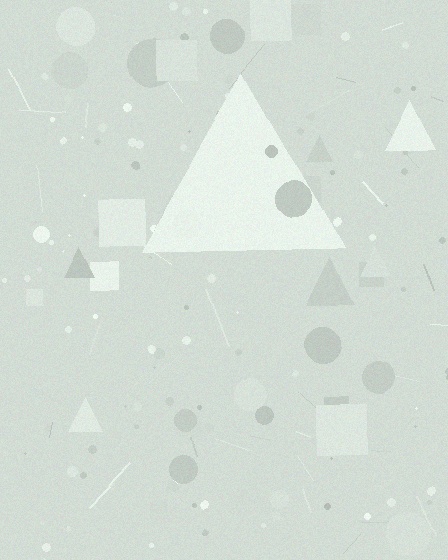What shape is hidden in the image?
A triangle is hidden in the image.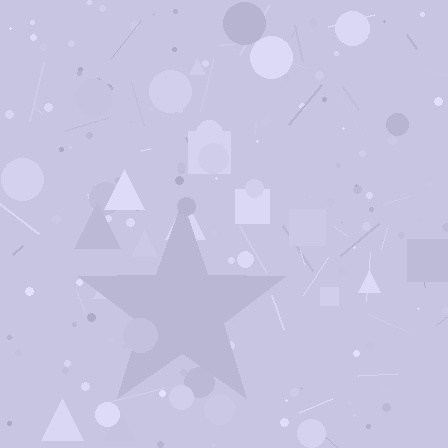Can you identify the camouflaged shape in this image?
The camouflaged shape is a star.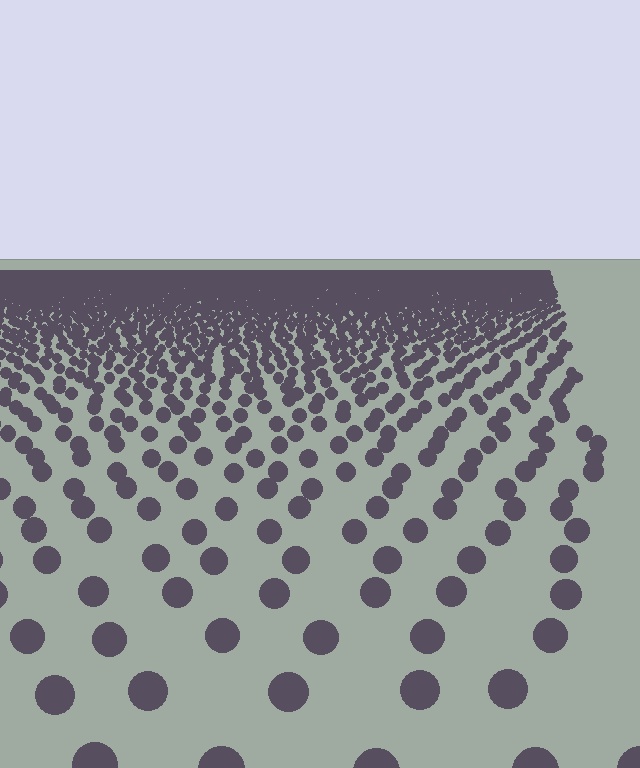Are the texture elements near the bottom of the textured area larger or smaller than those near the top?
Larger. Near the bottom, elements are closer to the viewer and appear at a bigger on-screen size.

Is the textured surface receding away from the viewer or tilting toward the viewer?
The surface is receding away from the viewer. Texture elements get smaller and denser toward the top.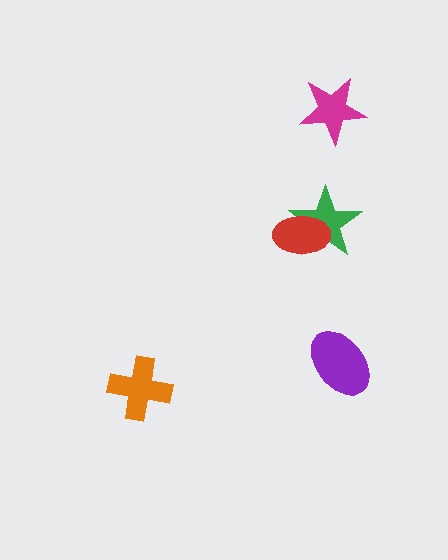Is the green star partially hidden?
Yes, it is partially covered by another shape.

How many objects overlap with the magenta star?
0 objects overlap with the magenta star.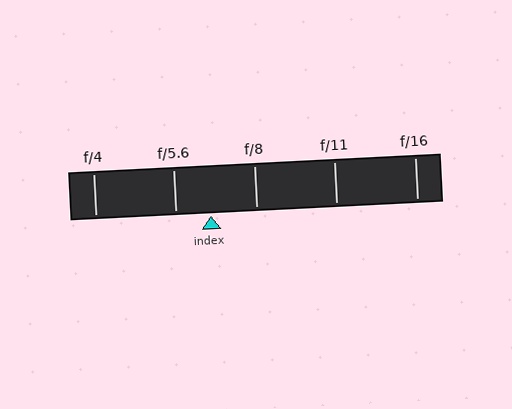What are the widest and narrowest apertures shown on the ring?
The widest aperture shown is f/4 and the narrowest is f/16.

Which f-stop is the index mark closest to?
The index mark is closest to f/5.6.